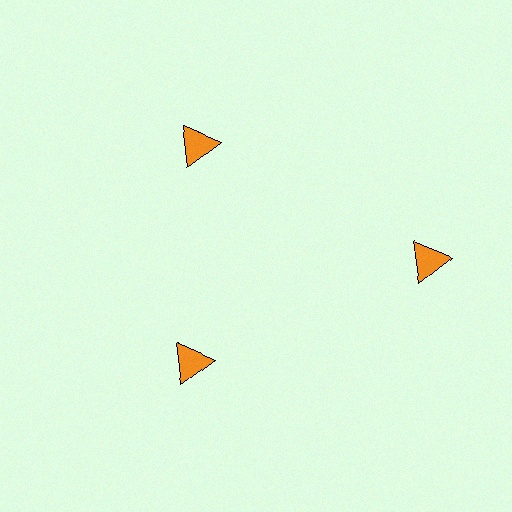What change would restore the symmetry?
The symmetry would be restored by moving it inward, back onto the ring so that all 3 triangles sit at equal angles and equal distance from the center.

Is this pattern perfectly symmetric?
No. The 3 orange triangles are arranged in a ring, but one element near the 3 o'clock position is pushed outward from the center, breaking the 3-fold rotational symmetry.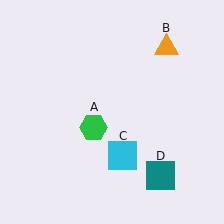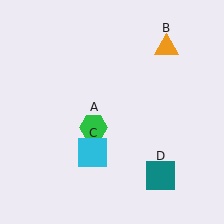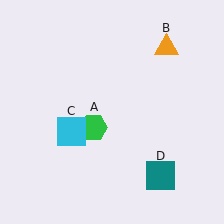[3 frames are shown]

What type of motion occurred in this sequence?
The cyan square (object C) rotated clockwise around the center of the scene.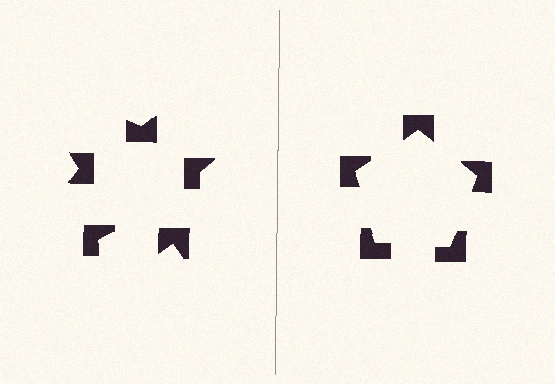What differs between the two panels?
The notched squares are positioned identically on both sides; only the wedge orientations differ. On the right they align to a pentagon; on the left they are misaligned.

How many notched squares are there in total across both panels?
10 — 5 on each side.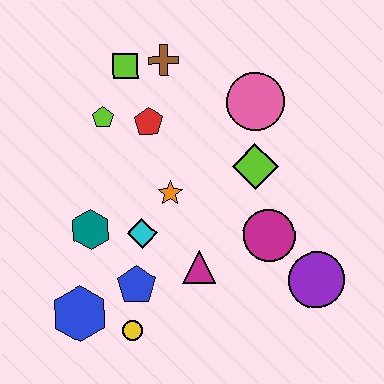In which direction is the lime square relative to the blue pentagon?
The lime square is above the blue pentagon.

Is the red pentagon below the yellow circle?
No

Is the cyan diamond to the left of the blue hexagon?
No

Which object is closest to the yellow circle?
The blue pentagon is closest to the yellow circle.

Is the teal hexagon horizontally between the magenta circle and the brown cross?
No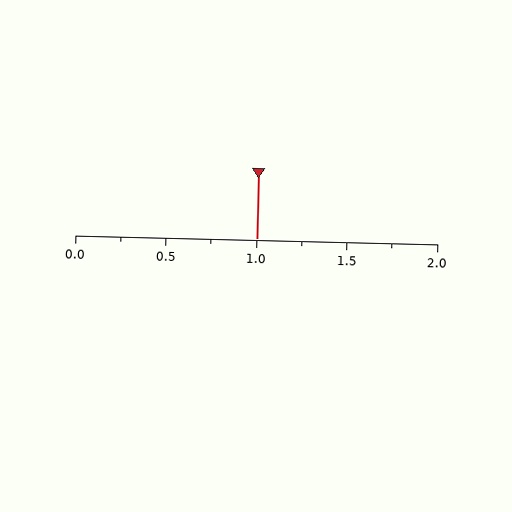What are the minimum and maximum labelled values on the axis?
The axis runs from 0.0 to 2.0.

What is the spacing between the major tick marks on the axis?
The major ticks are spaced 0.5 apart.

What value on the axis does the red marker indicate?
The marker indicates approximately 1.